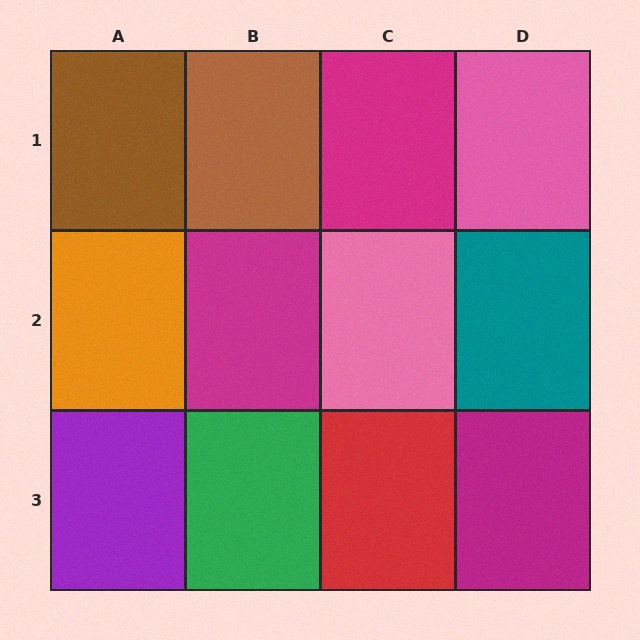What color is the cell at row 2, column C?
Pink.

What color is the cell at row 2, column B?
Magenta.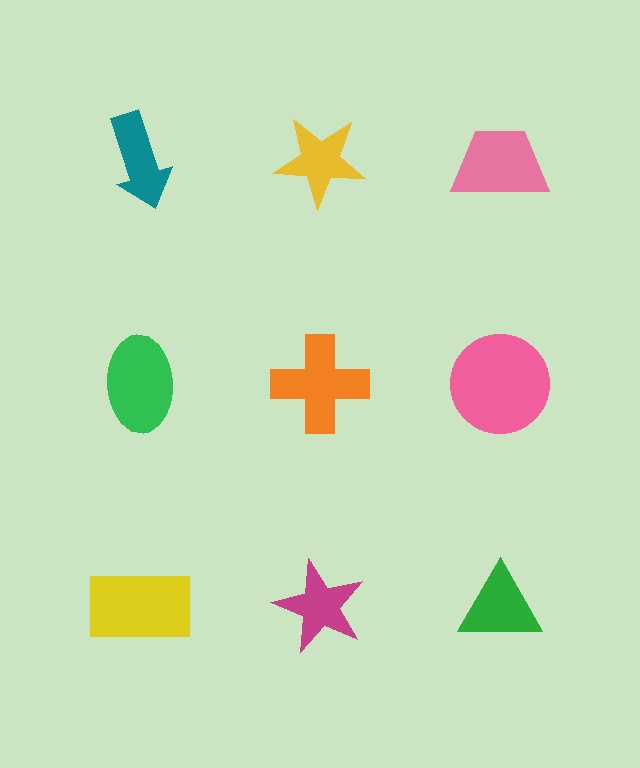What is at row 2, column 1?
A green ellipse.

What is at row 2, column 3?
A pink circle.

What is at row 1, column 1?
A teal arrow.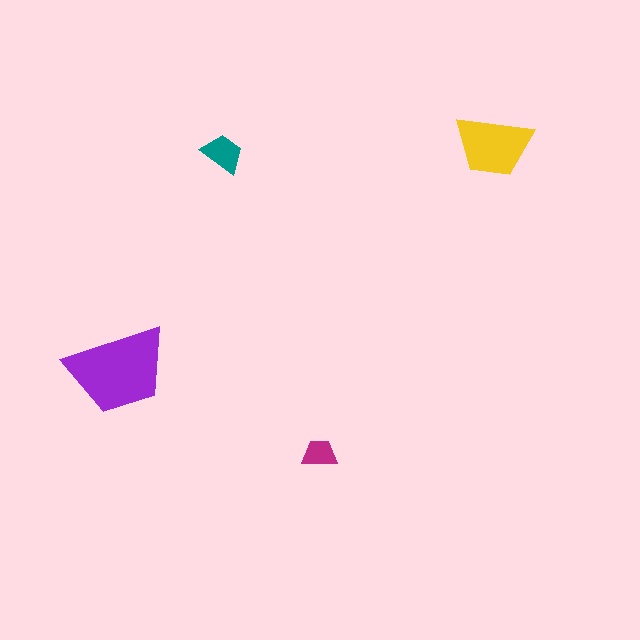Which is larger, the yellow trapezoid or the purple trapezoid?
The purple one.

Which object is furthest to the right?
The yellow trapezoid is rightmost.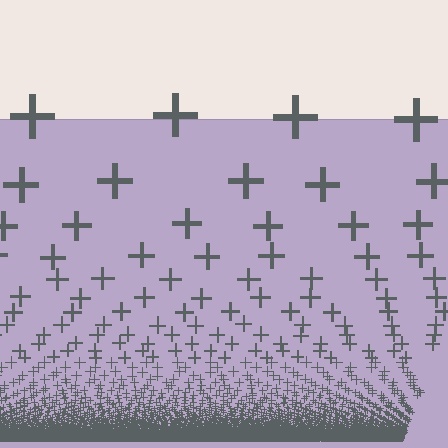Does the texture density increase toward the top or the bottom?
Density increases toward the bottom.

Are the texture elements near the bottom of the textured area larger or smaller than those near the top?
Smaller. The gradient is inverted — elements near the bottom are smaller and denser.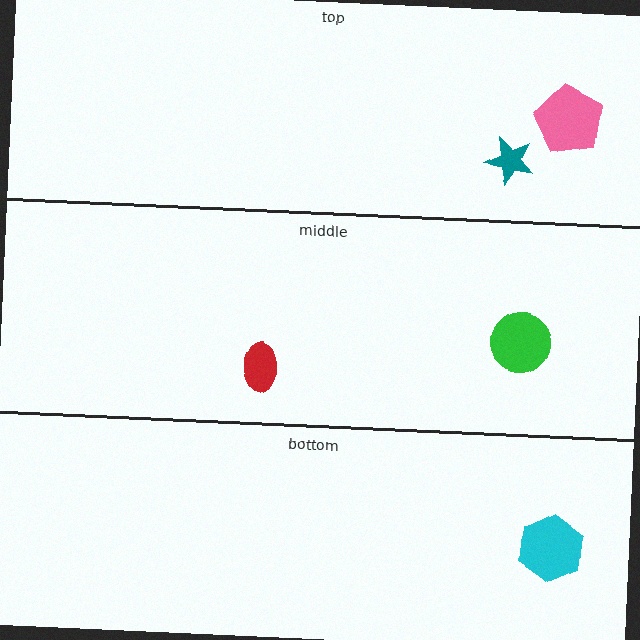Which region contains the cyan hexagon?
The bottom region.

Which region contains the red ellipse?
The middle region.